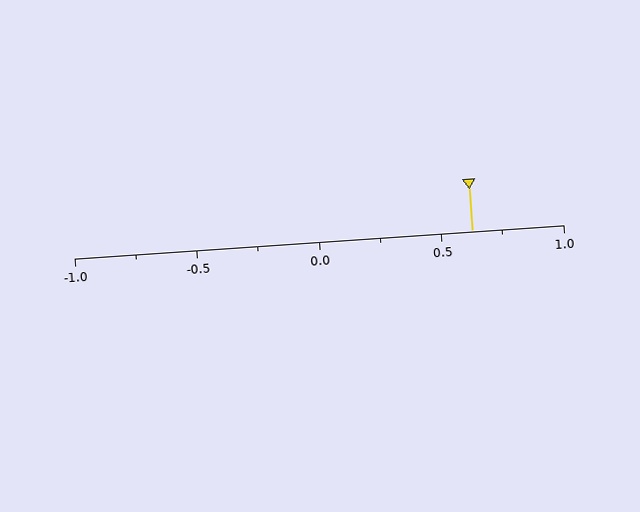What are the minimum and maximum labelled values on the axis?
The axis runs from -1.0 to 1.0.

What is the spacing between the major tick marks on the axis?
The major ticks are spaced 0.5 apart.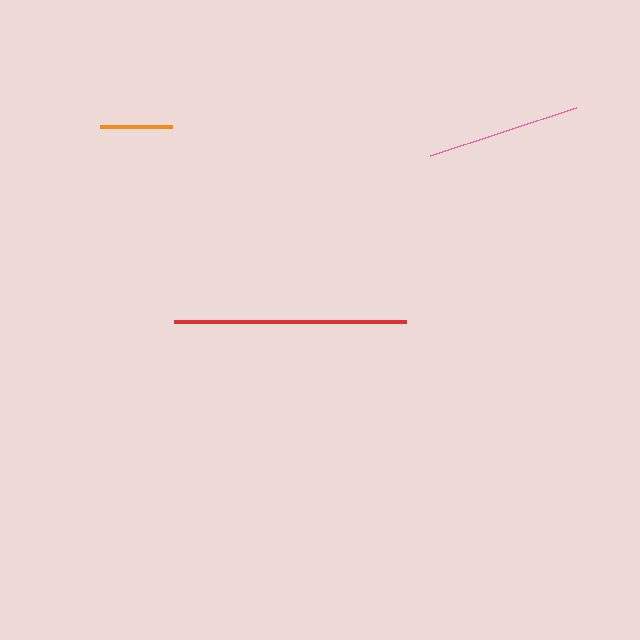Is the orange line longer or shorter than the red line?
The red line is longer than the orange line.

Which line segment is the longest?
The red line is the longest at approximately 232 pixels.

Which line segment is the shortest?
The orange line is the shortest at approximately 72 pixels.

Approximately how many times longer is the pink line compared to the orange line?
The pink line is approximately 2.1 times the length of the orange line.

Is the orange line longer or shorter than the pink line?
The pink line is longer than the orange line.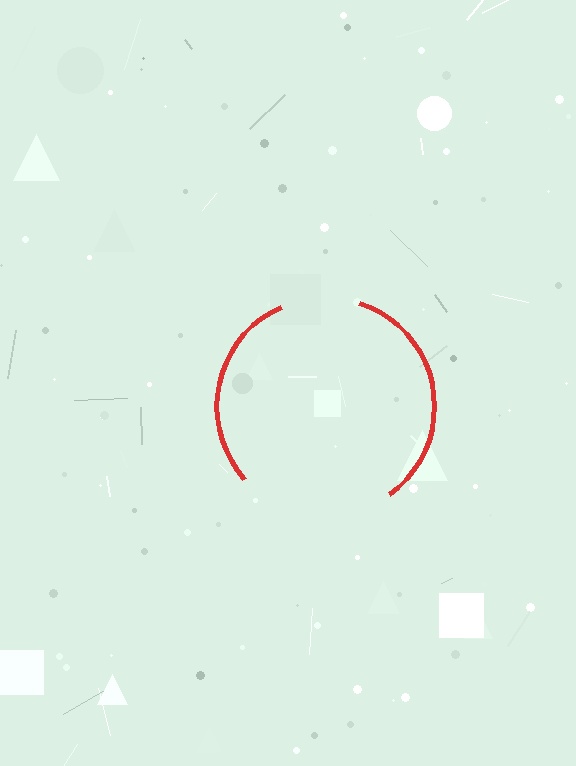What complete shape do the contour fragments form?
The contour fragments form a circle.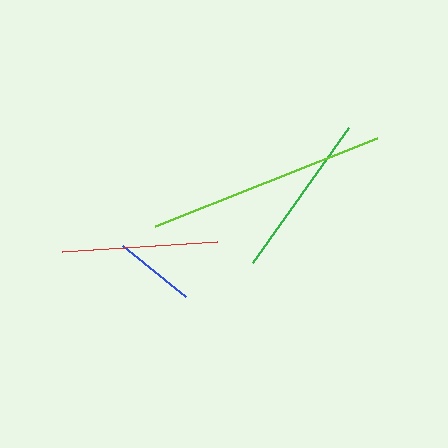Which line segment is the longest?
The lime line is the longest at approximately 239 pixels.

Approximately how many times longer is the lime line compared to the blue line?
The lime line is approximately 3.0 times the length of the blue line.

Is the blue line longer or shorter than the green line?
The green line is longer than the blue line.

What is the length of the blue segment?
The blue segment is approximately 81 pixels long.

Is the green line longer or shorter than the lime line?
The lime line is longer than the green line.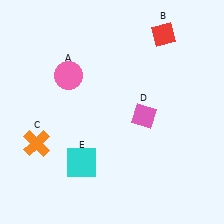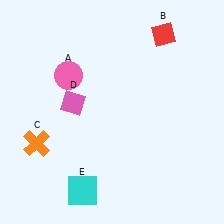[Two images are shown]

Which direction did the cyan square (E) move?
The cyan square (E) moved down.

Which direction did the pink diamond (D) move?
The pink diamond (D) moved left.